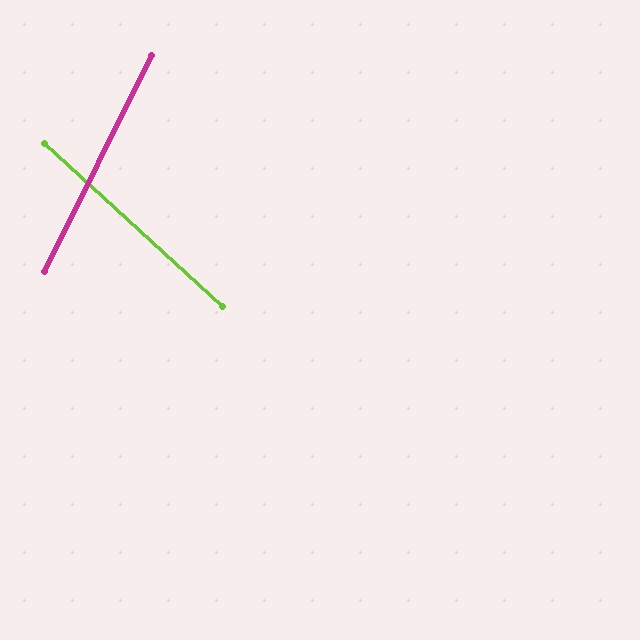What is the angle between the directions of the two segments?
Approximately 74 degrees.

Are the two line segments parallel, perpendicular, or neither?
Neither parallel nor perpendicular — they differ by about 74°.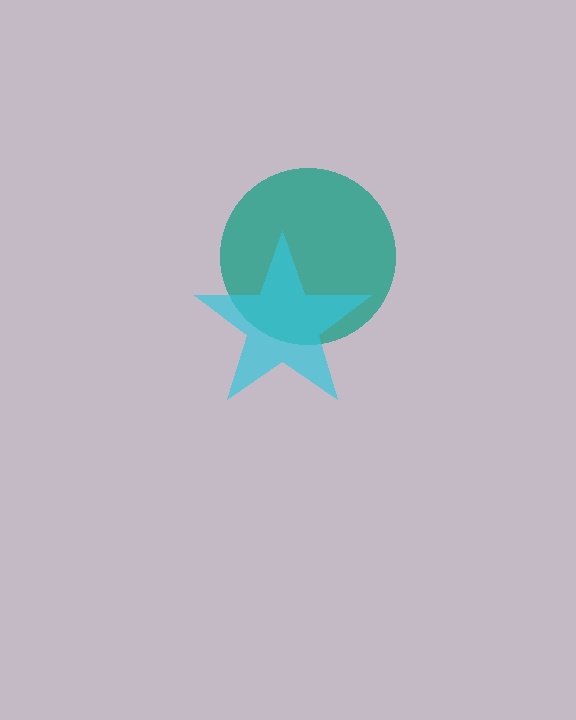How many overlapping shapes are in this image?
There are 2 overlapping shapes in the image.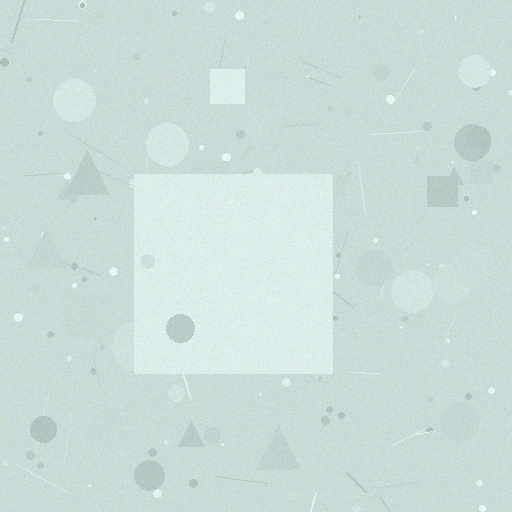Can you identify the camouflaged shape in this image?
The camouflaged shape is a square.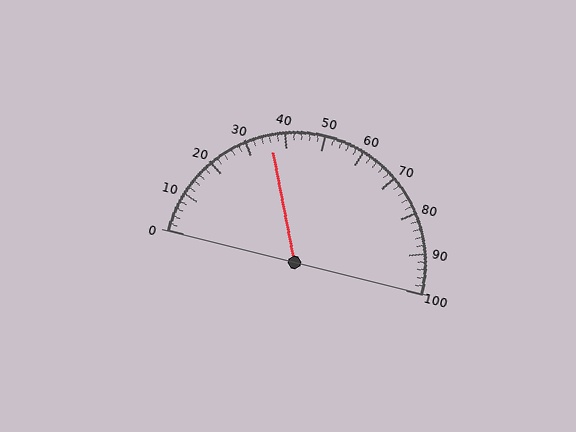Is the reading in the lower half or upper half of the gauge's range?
The reading is in the lower half of the range (0 to 100).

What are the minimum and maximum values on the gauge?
The gauge ranges from 0 to 100.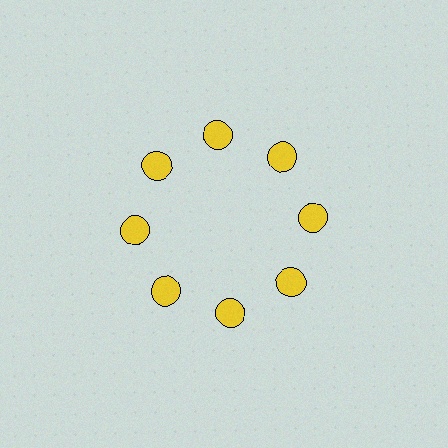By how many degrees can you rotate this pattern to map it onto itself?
The pattern maps onto itself every 45 degrees of rotation.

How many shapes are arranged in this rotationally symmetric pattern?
There are 8 shapes, arranged in 8 groups of 1.